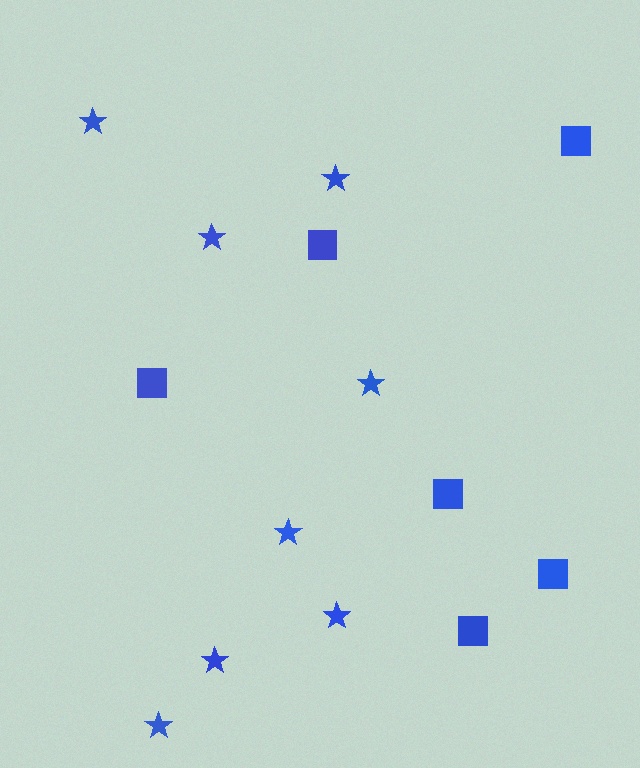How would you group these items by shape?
There are 2 groups: one group of squares (6) and one group of stars (8).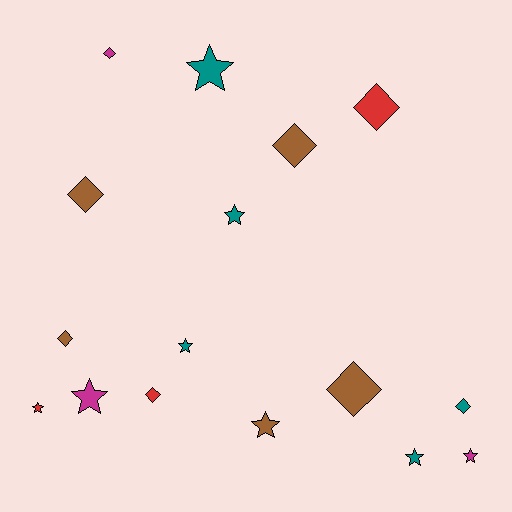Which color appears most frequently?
Brown, with 5 objects.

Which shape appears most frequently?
Star, with 8 objects.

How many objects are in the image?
There are 16 objects.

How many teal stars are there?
There are 4 teal stars.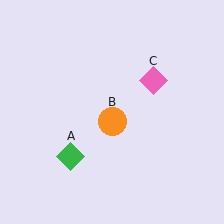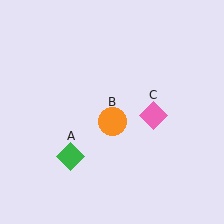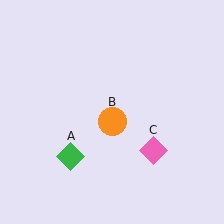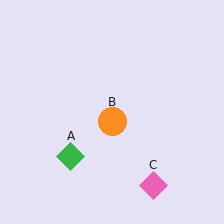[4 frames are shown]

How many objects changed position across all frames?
1 object changed position: pink diamond (object C).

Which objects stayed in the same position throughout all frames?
Green diamond (object A) and orange circle (object B) remained stationary.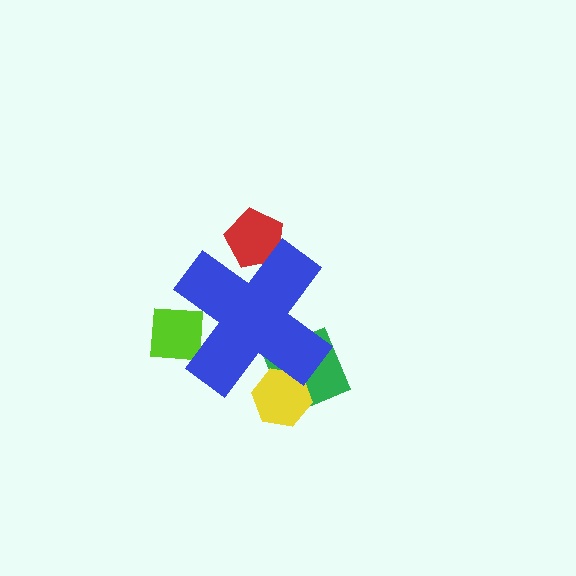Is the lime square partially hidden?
Yes, the lime square is partially hidden behind the blue cross.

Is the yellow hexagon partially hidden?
Yes, the yellow hexagon is partially hidden behind the blue cross.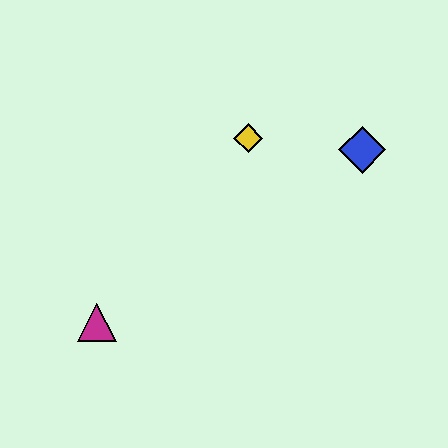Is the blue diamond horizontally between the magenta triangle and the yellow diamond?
No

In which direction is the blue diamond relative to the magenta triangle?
The blue diamond is to the right of the magenta triangle.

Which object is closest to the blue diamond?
The yellow diamond is closest to the blue diamond.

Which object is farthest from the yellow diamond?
The magenta triangle is farthest from the yellow diamond.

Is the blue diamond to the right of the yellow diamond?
Yes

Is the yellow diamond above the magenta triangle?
Yes